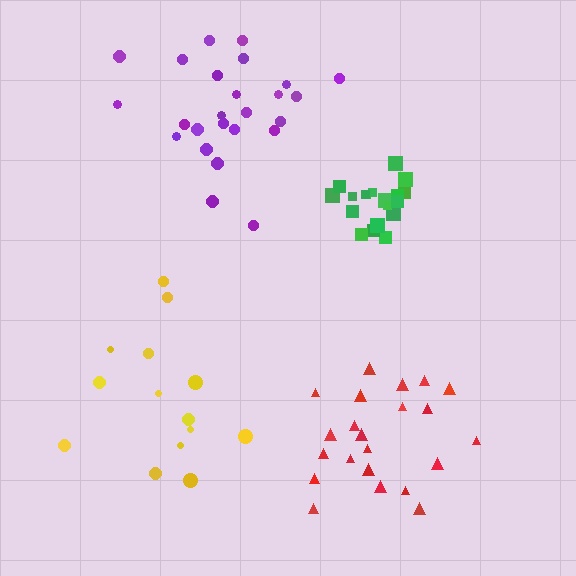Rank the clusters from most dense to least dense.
green, purple, red, yellow.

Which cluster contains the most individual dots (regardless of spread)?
Purple (25).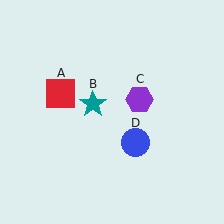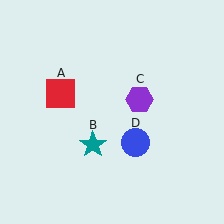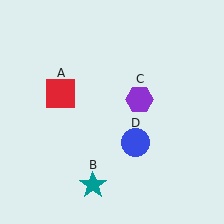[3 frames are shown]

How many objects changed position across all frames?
1 object changed position: teal star (object B).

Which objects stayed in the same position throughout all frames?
Red square (object A) and purple hexagon (object C) and blue circle (object D) remained stationary.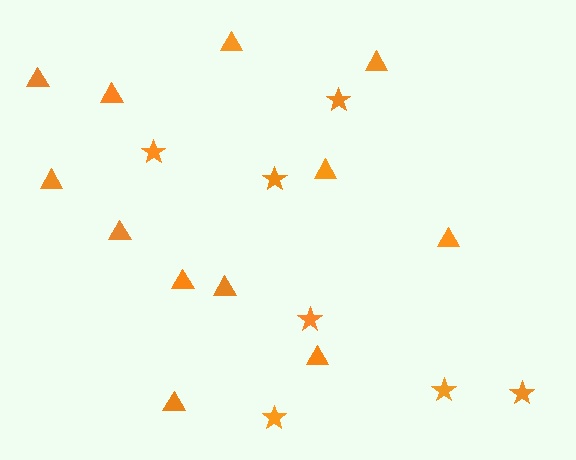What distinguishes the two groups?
There are 2 groups: one group of stars (7) and one group of triangles (12).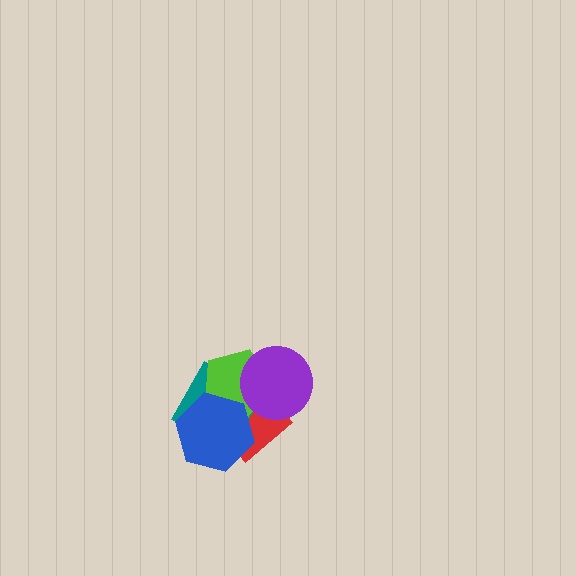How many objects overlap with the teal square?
3 objects overlap with the teal square.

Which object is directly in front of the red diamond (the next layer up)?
The teal square is directly in front of the red diamond.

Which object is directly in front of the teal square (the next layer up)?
The lime pentagon is directly in front of the teal square.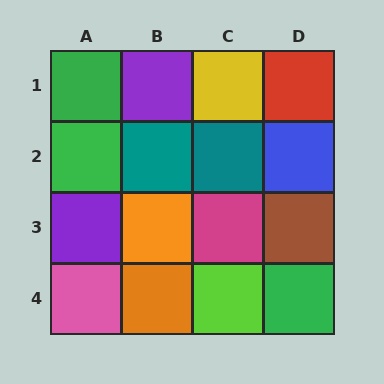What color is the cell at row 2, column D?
Blue.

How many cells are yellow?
1 cell is yellow.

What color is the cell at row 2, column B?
Teal.